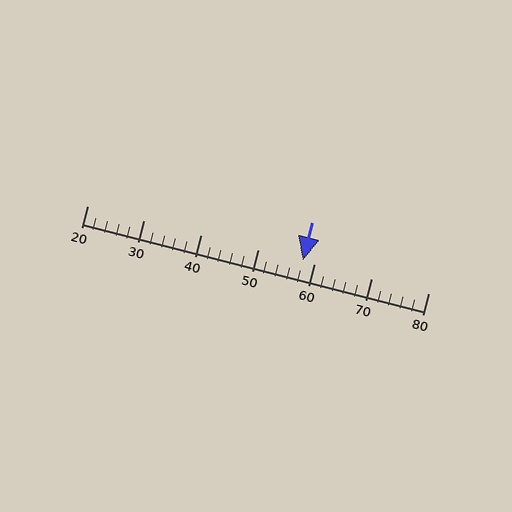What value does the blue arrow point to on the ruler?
The blue arrow points to approximately 58.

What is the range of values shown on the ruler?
The ruler shows values from 20 to 80.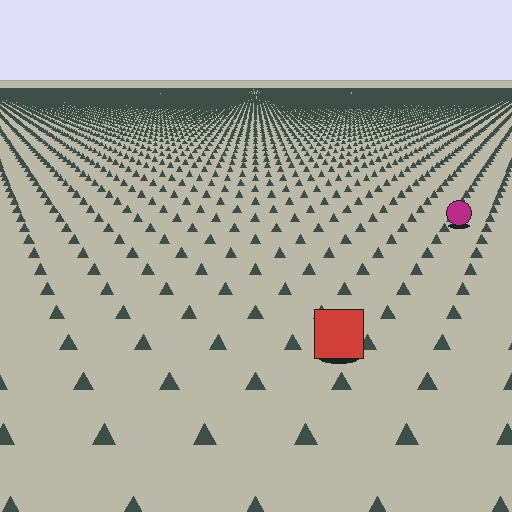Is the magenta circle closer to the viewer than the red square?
No. The red square is closer — you can tell from the texture gradient: the ground texture is coarser near it.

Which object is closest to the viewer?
The red square is closest. The texture marks near it are larger and more spread out.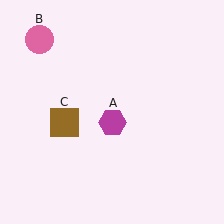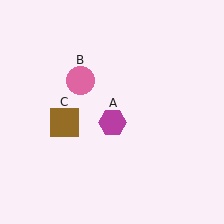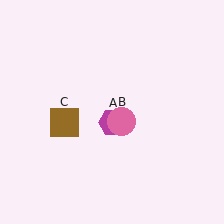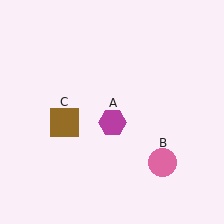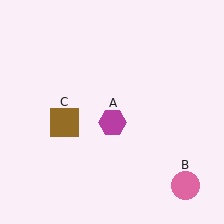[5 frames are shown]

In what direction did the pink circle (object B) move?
The pink circle (object B) moved down and to the right.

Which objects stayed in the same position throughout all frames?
Magenta hexagon (object A) and brown square (object C) remained stationary.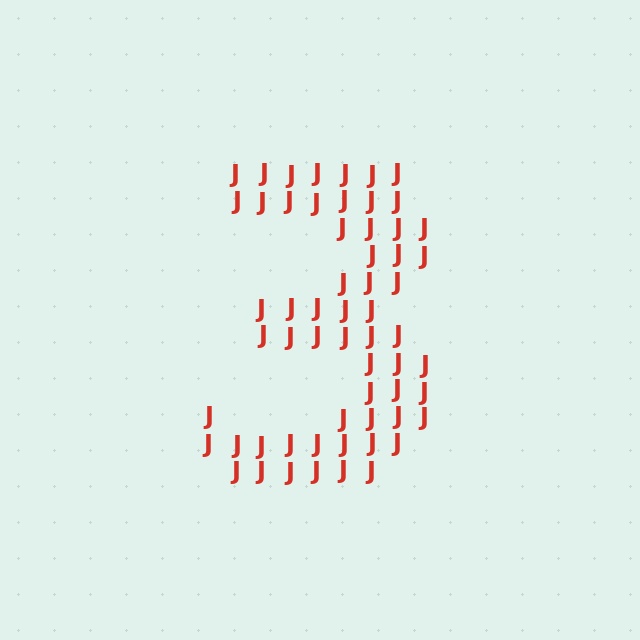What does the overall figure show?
The overall figure shows the digit 3.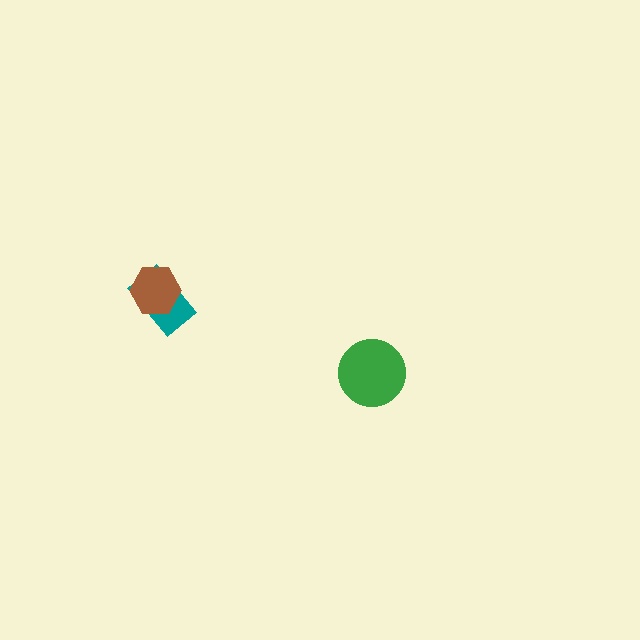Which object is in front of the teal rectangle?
The brown hexagon is in front of the teal rectangle.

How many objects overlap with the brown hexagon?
1 object overlaps with the brown hexagon.